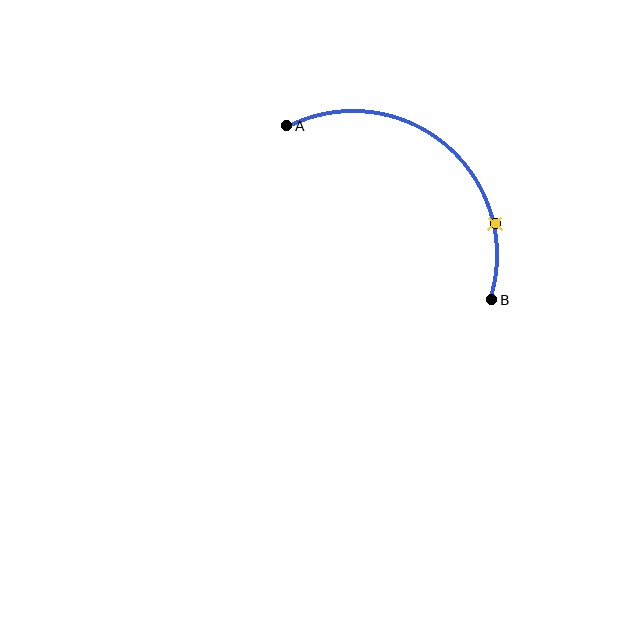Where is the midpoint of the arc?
The arc midpoint is the point on the curve farthest from the straight line joining A and B. It sits above and to the right of that line.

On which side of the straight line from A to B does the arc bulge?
The arc bulges above and to the right of the straight line connecting A and B.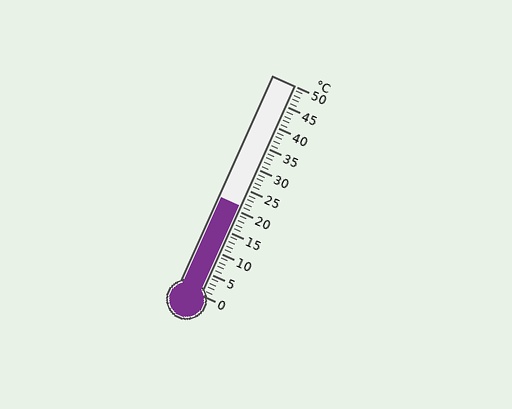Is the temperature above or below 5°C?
The temperature is above 5°C.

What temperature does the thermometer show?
The thermometer shows approximately 21°C.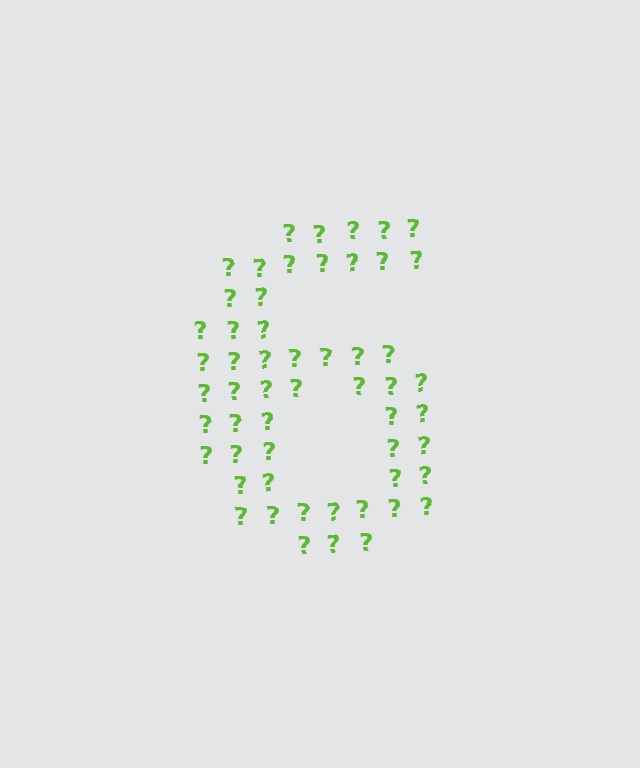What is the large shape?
The large shape is the digit 6.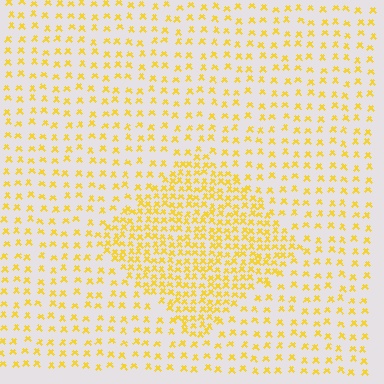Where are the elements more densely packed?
The elements are more densely packed inside the diamond boundary.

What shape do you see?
I see a diamond.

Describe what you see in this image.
The image contains small yellow elements arranged at two different densities. A diamond-shaped region is visible where the elements are more densely packed than the surrounding area.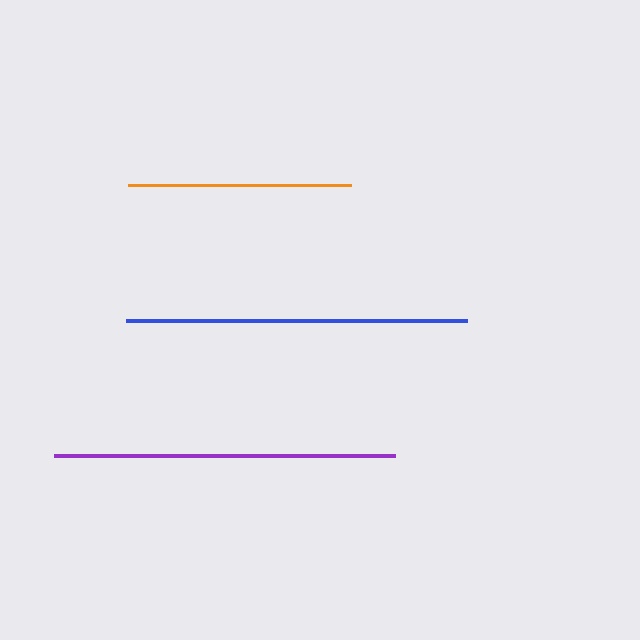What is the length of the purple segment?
The purple segment is approximately 340 pixels long.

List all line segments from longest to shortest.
From longest to shortest: blue, purple, orange.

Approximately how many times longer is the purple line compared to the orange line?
The purple line is approximately 1.5 times the length of the orange line.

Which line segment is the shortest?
The orange line is the shortest at approximately 223 pixels.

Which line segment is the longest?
The blue line is the longest at approximately 340 pixels.